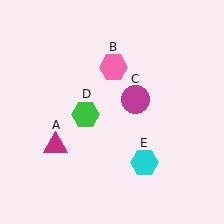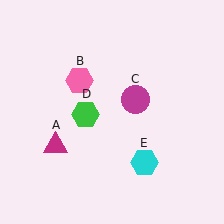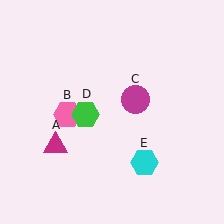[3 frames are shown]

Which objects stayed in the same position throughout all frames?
Magenta triangle (object A) and magenta circle (object C) and green hexagon (object D) and cyan hexagon (object E) remained stationary.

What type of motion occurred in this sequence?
The pink hexagon (object B) rotated counterclockwise around the center of the scene.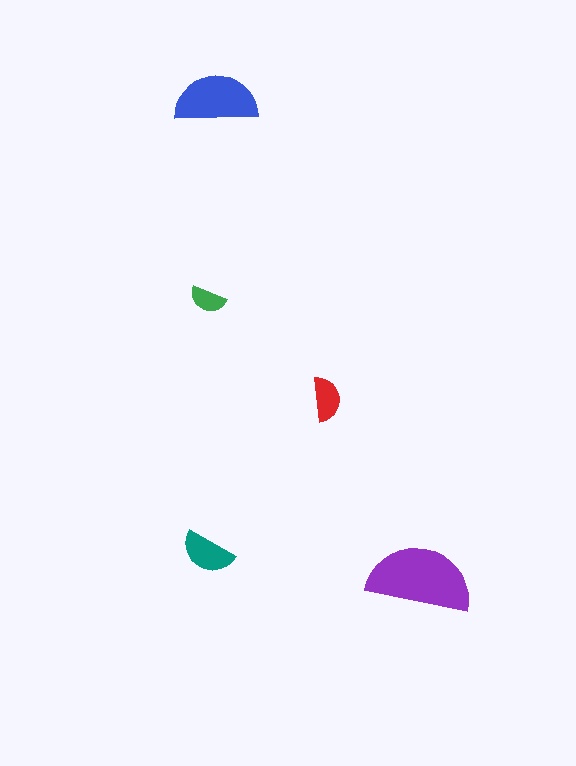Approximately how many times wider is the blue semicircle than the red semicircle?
About 2 times wider.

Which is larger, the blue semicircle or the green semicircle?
The blue one.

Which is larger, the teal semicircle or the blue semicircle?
The blue one.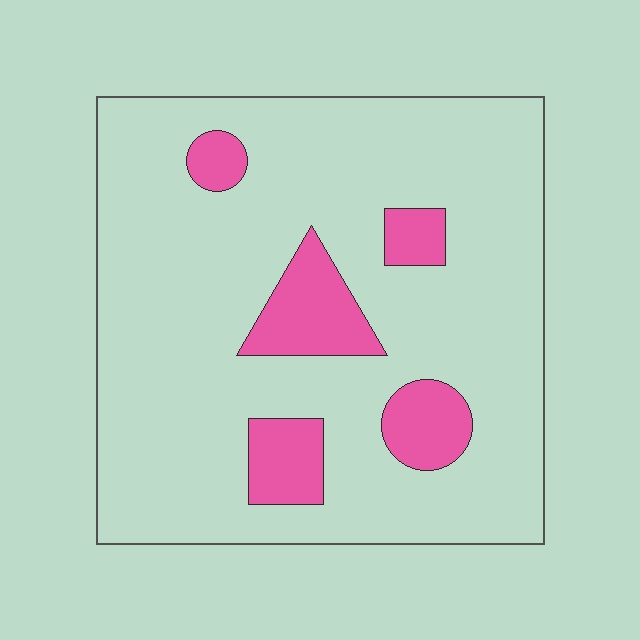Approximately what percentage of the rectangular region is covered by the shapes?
Approximately 15%.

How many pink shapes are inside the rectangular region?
5.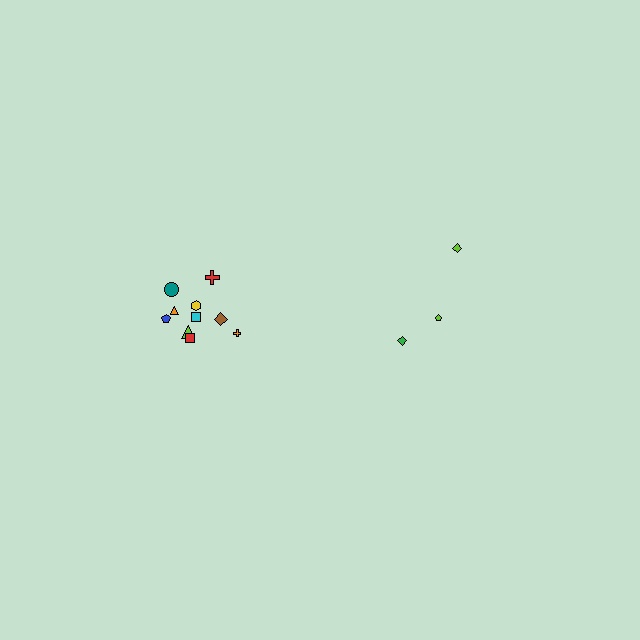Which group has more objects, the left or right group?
The left group.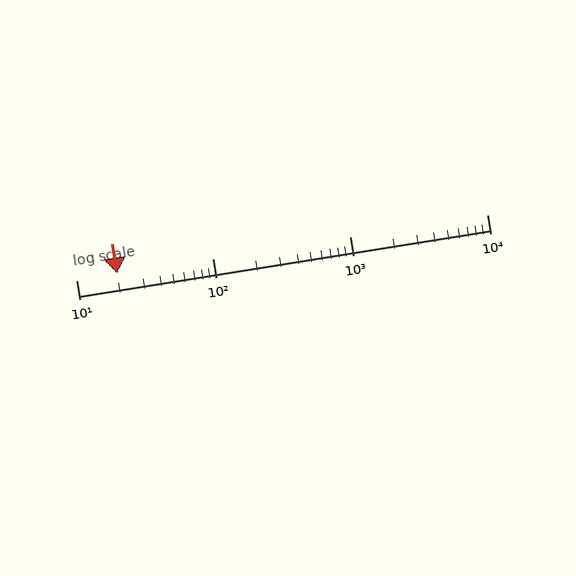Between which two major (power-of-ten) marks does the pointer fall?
The pointer is between 10 and 100.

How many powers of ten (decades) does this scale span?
The scale spans 3 decades, from 10 to 10000.